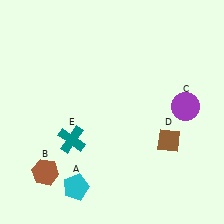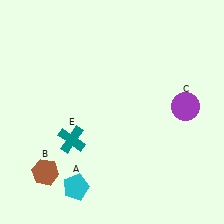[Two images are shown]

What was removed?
The brown diamond (D) was removed in Image 2.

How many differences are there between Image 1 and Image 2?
There is 1 difference between the two images.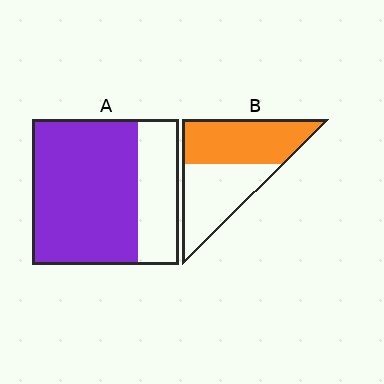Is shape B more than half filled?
Roughly half.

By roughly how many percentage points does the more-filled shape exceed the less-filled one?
By roughly 20 percentage points (A over B).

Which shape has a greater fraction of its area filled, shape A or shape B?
Shape A.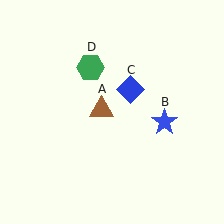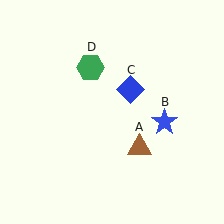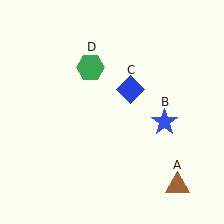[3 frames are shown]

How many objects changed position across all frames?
1 object changed position: brown triangle (object A).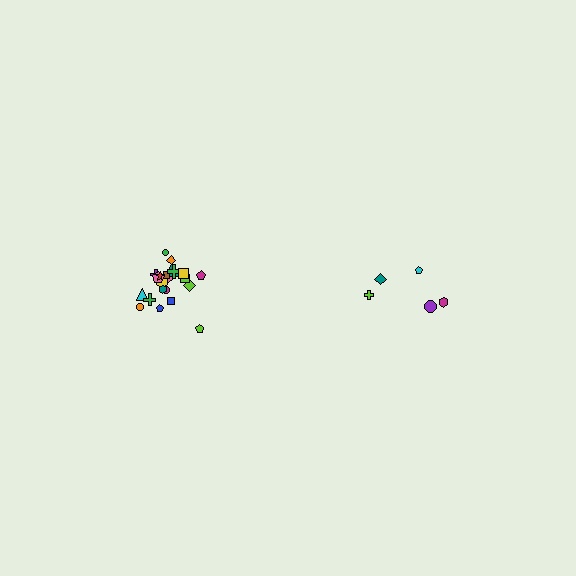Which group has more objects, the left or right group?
The left group.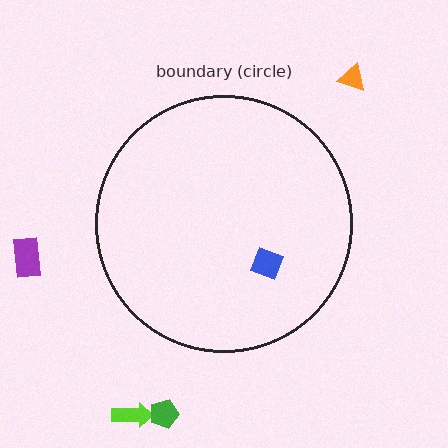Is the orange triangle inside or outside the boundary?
Outside.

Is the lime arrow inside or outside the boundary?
Outside.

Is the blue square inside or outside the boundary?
Inside.